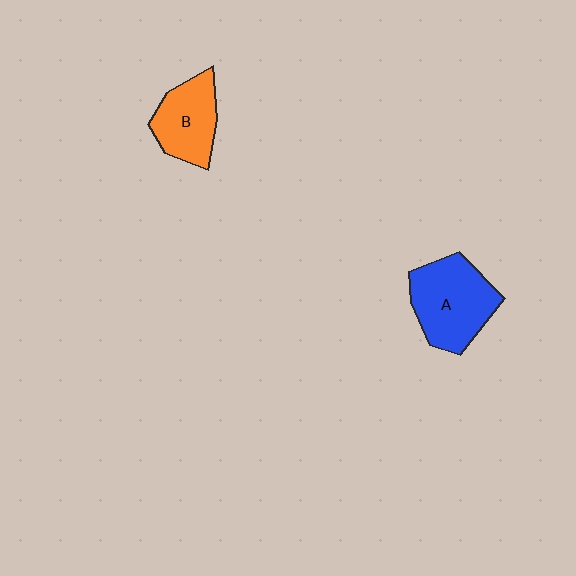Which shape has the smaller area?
Shape B (orange).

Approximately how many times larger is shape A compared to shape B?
Approximately 1.4 times.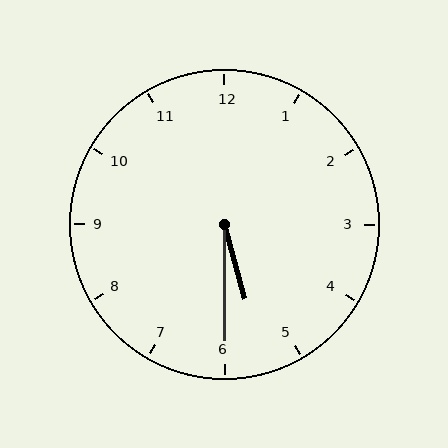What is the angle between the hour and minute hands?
Approximately 15 degrees.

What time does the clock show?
5:30.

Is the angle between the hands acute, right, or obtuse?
It is acute.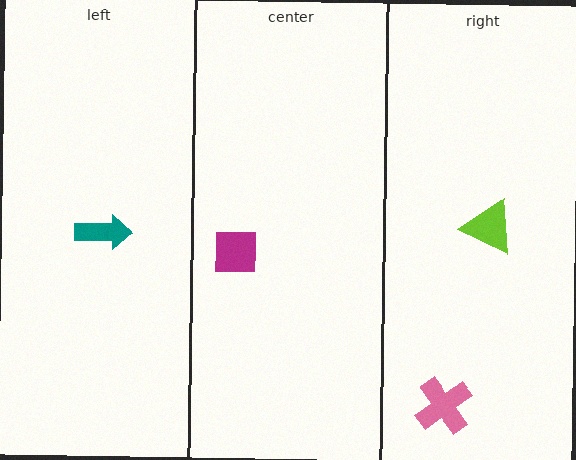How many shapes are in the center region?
1.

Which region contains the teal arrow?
The left region.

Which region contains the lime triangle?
The right region.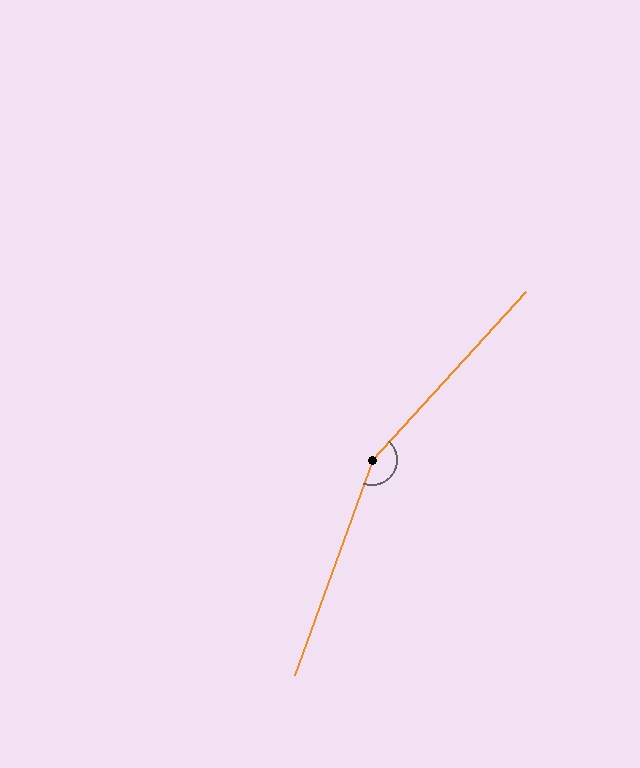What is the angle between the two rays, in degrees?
Approximately 157 degrees.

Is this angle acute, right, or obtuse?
It is obtuse.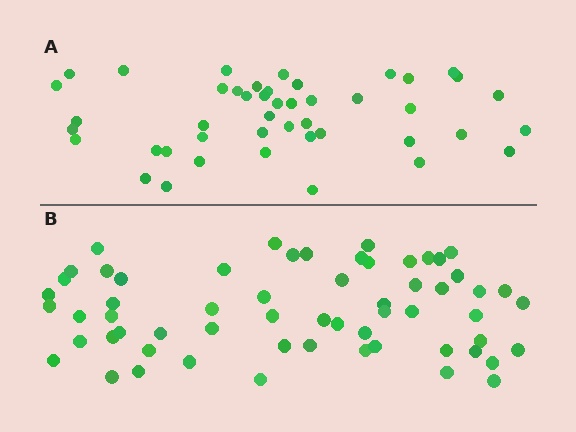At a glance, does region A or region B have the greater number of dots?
Region B (the bottom region) has more dots.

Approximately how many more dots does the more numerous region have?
Region B has approximately 15 more dots than region A.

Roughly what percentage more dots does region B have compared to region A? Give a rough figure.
About 35% more.